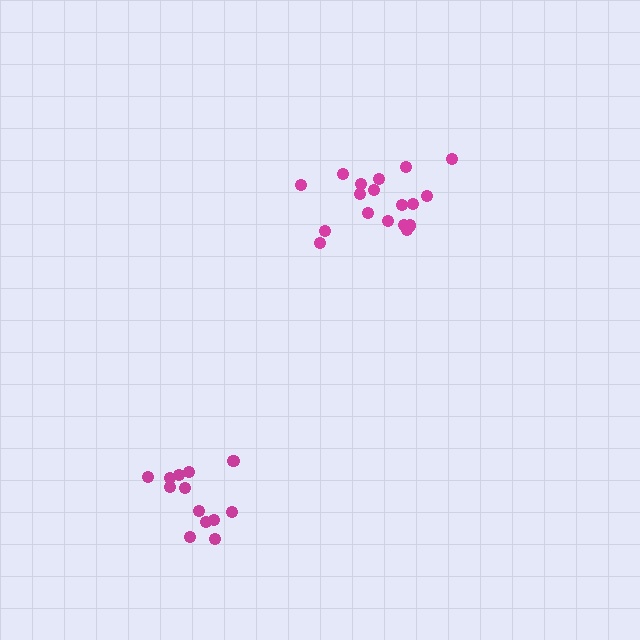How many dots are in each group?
Group 1: 18 dots, Group 2: 13 dots (31 total).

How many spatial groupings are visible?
There are 2 spatial groupings.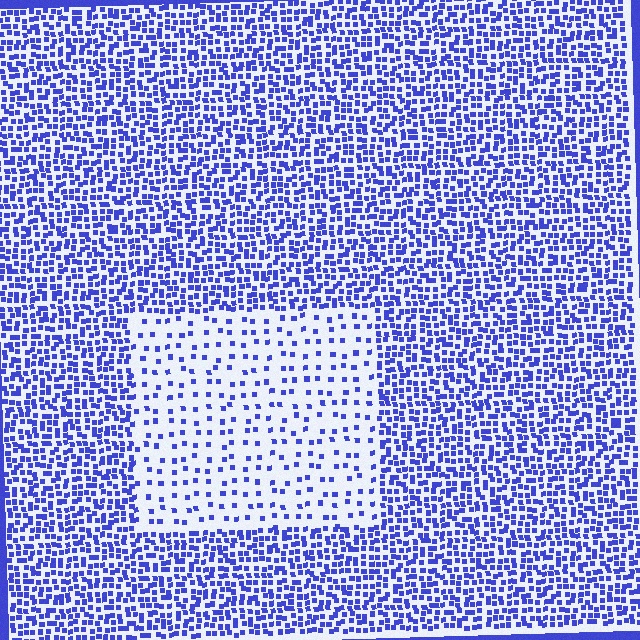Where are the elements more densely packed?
The elements are more densely packed outside the rectangle boundary.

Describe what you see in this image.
The image contains small blue elements arranged at two different densities. A rectangle-shaped region is visible where the elements are less densely packed than the surrounding area.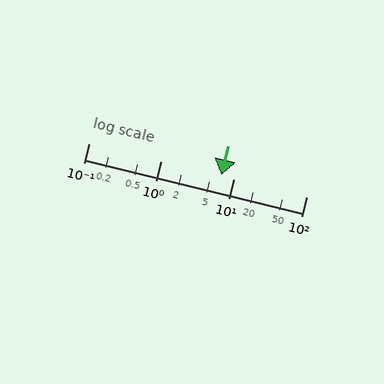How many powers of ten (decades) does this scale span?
The scale spans 3 decades, from 0.1 to 100.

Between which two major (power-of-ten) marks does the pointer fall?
The pointer is between 1 and 10.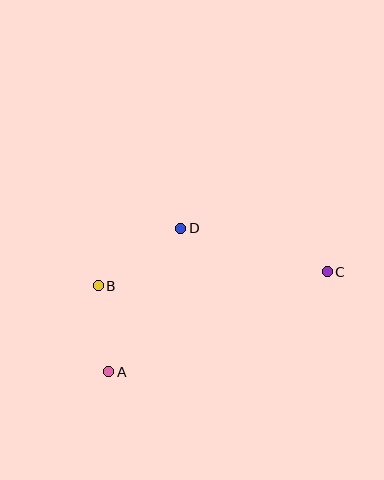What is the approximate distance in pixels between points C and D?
The distance between C and D is approximately 153 pixels.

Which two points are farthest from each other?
Points A and C are farthest from each other.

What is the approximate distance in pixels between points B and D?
The distance between B and D is approximately 101 pixels.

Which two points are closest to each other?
Points A and B are closest to each other.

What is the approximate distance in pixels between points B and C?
The distance between B and C is approximately 230 pixels.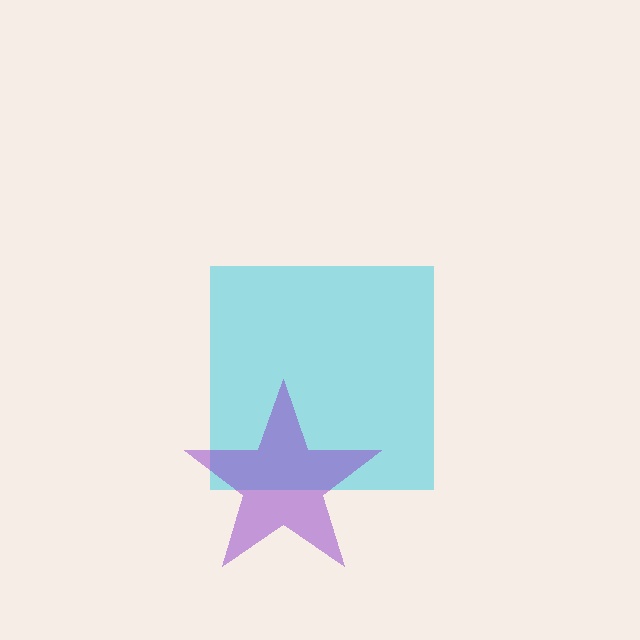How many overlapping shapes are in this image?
There are 2 overlapping shapes in the image.